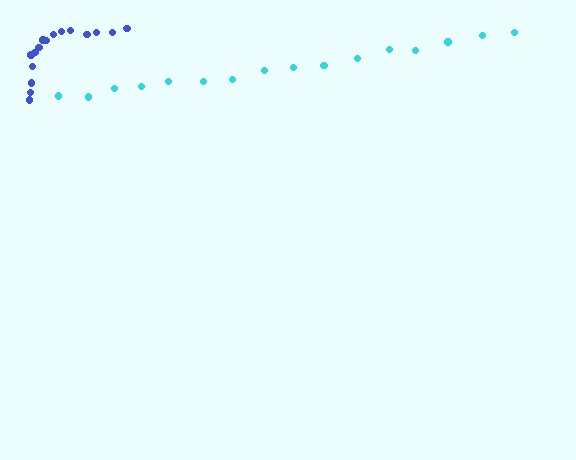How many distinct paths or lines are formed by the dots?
There are 2 distinct paths.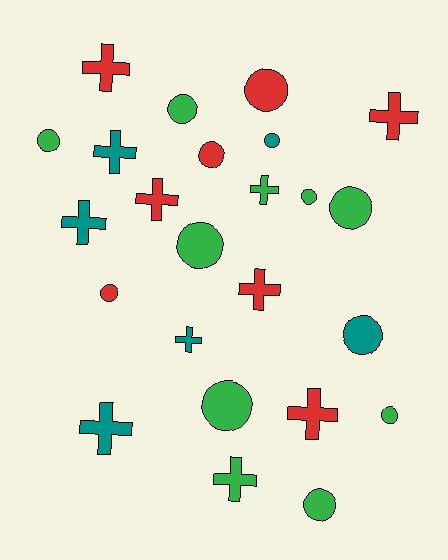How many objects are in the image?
There are 24 objects.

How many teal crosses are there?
There are 4 teal crosses.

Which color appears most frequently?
Green, with 10 objects.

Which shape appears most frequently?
Circle, with 13 objects.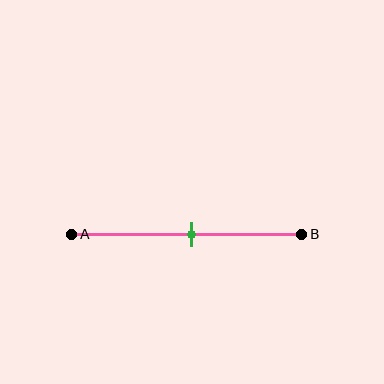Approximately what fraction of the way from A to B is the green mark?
The green mark is approximately 50% of the way from A to B.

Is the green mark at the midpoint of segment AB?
Yes, the mark is approximately at the midpoint.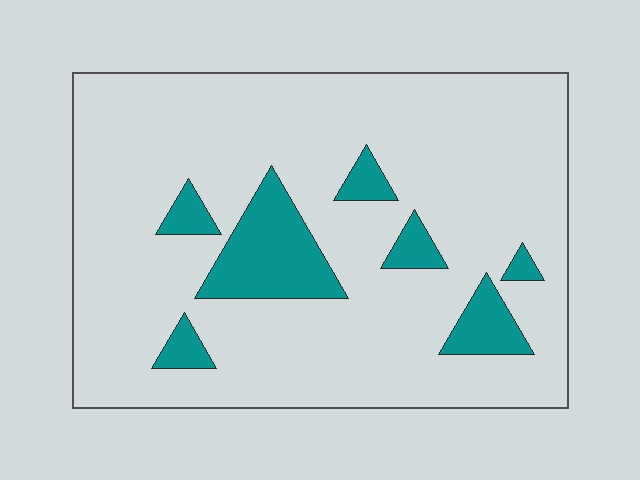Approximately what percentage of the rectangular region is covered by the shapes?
Approximately 15%.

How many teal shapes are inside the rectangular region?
7.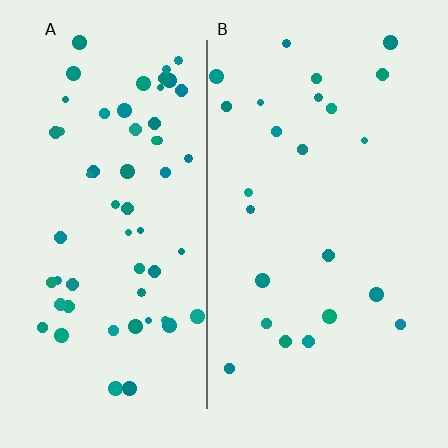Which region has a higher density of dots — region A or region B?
A (the left).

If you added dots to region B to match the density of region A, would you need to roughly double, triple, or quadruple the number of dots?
Approximately triple.